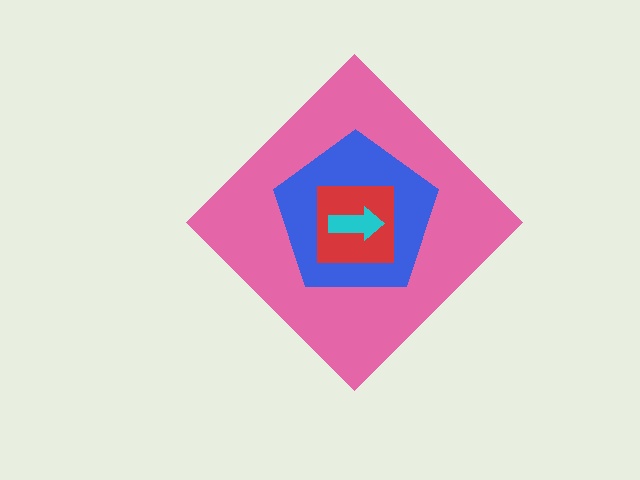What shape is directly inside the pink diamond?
The blue pentagon.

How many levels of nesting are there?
4.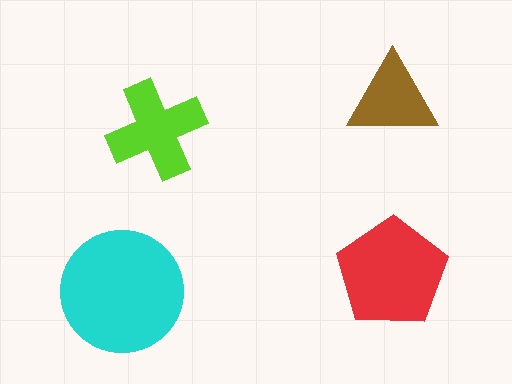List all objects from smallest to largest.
The brown triangle, the lime cross, the red pentagon, the cyan circle.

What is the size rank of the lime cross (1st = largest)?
3rd.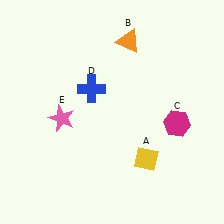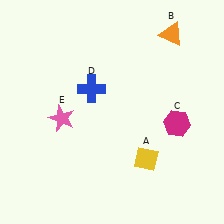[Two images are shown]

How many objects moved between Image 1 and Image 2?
1 object moved between the two images.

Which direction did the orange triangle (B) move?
The orange triangle (B) moved right.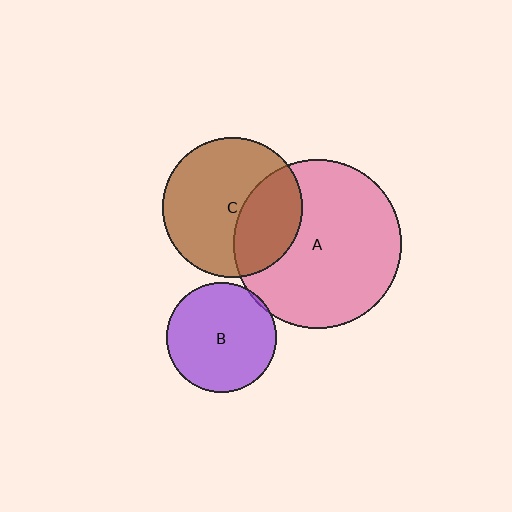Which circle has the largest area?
Circle A (pink).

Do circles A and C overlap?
Yes.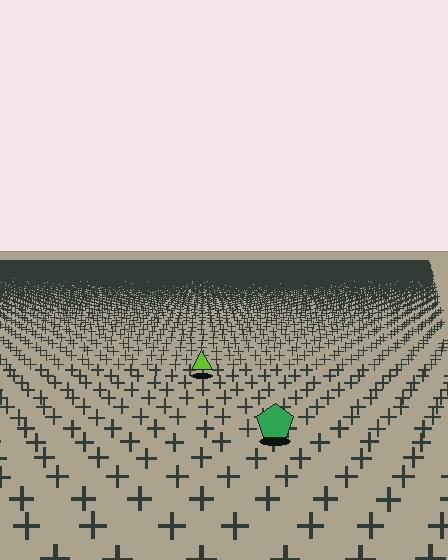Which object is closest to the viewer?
The green pentagon is closest. The texture marks near it are larger and more spread out.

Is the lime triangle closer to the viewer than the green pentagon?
No. The green pentagon is closer — you can tell from the texture gradient: the ground texture is coarser near it.